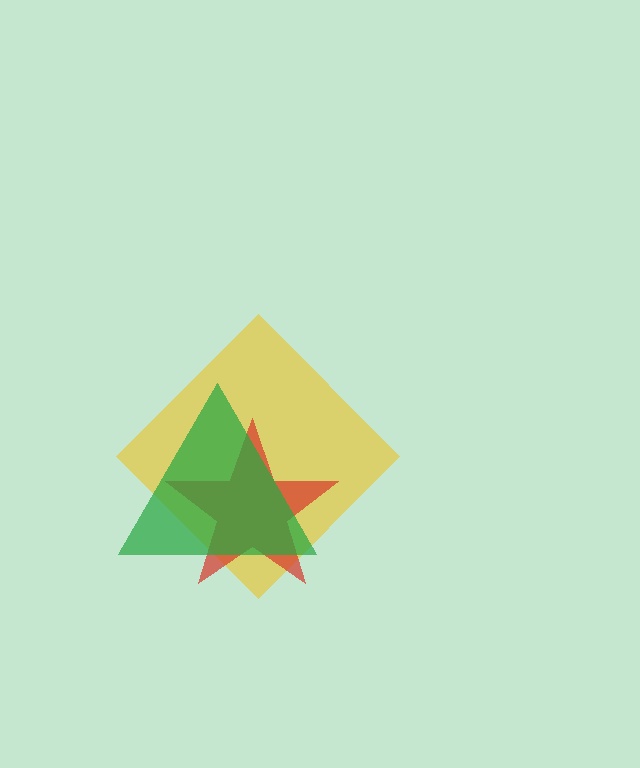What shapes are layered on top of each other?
The layered shapes are: a yellow diamond, a red star, a green triangle.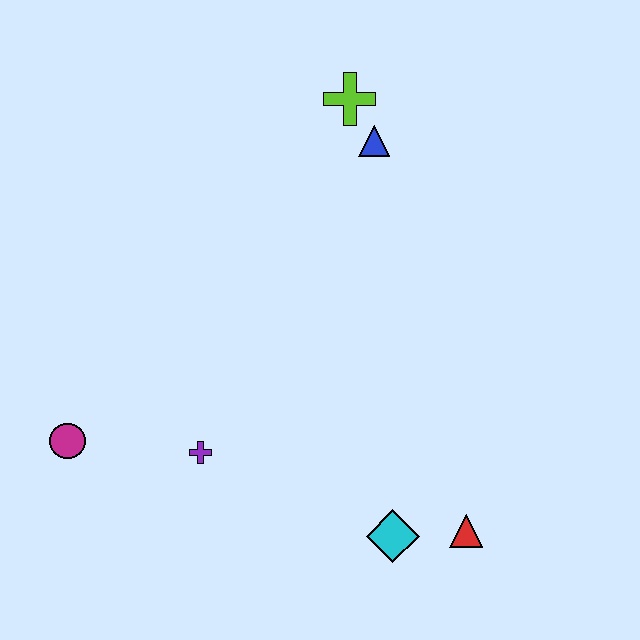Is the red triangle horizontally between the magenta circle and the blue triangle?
No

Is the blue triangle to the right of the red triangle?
No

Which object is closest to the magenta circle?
The purple cross is closest to the magenta circle.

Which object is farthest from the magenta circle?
The lime cross is farthest from the magenta circle.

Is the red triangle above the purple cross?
No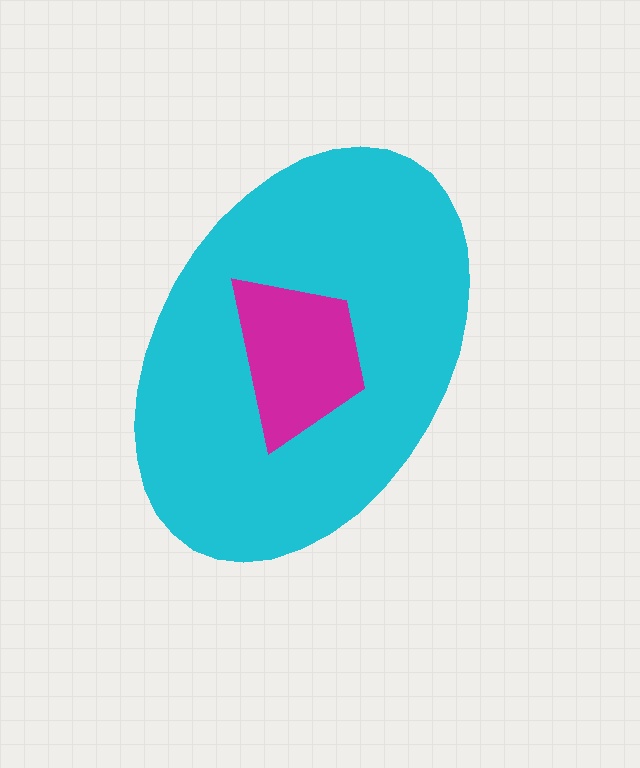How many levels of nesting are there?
2.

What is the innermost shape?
The magenta trapezoid.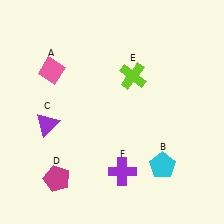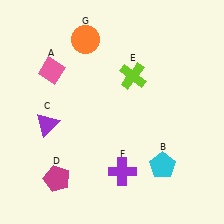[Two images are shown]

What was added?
An orange circle (G) was added in Image 2.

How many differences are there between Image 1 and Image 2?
There is 1 difference between the two images.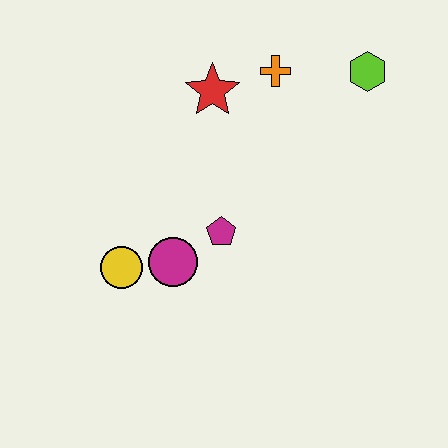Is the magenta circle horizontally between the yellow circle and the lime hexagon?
Yes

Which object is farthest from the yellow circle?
The lime hexagon is farthest from the yellow circle.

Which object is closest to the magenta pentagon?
The magenta circle is closest to the magenta pentagon.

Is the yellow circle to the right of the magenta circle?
No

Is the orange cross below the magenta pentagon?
No